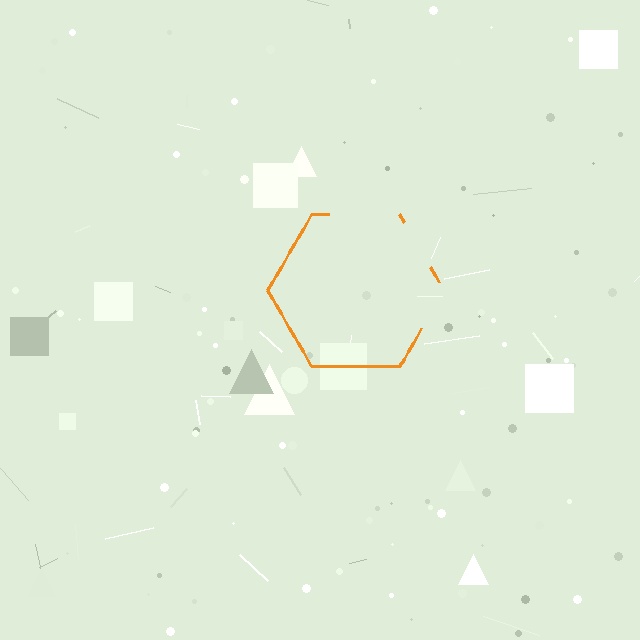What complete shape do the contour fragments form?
The contour fragments form a hexagon.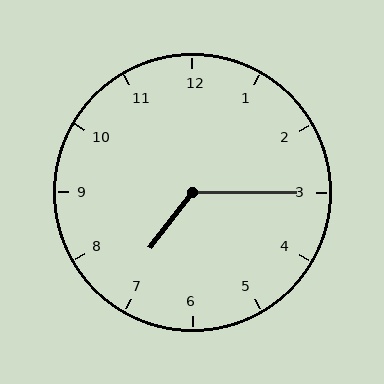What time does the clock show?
7:15.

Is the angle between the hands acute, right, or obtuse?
It is obtuse.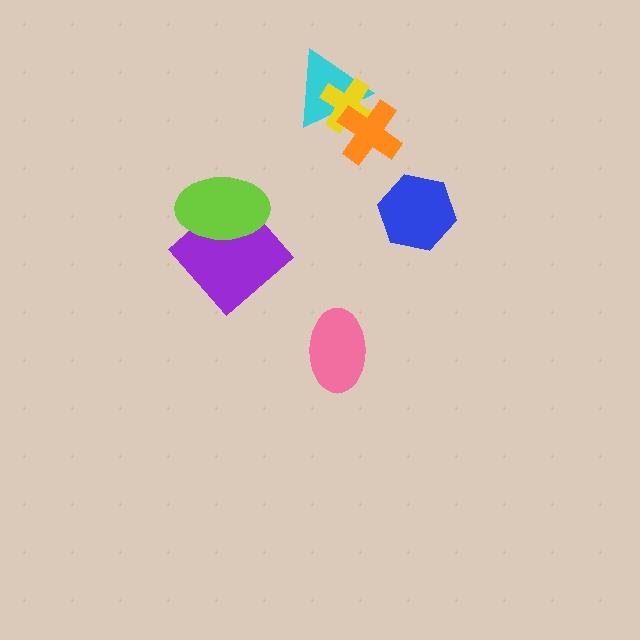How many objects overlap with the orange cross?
2 objects overlap with the orange cross.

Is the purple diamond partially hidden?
Yes, it is partially covered by another shape.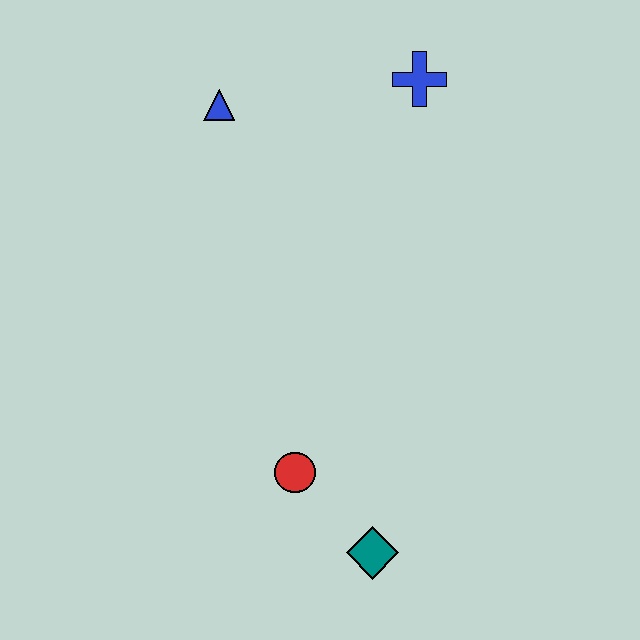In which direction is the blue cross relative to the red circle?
The blue cross is above the red circle.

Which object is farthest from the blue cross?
The teal diamond is farthest from the blue cross.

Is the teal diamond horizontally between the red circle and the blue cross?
Yes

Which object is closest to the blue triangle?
The blue cross is closest to the blue triangle.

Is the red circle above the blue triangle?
No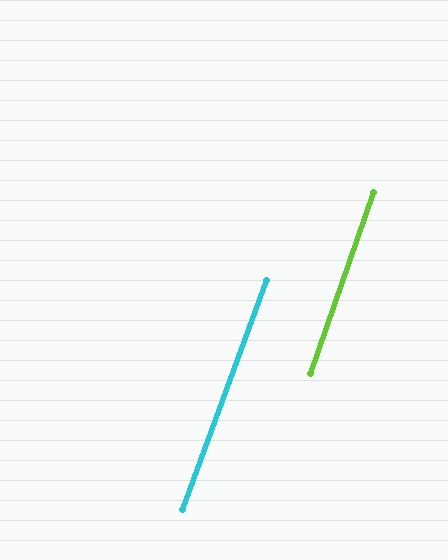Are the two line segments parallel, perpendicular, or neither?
Parallel — their directions differ by only 1.0°.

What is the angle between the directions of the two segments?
Approximately 1 degree.